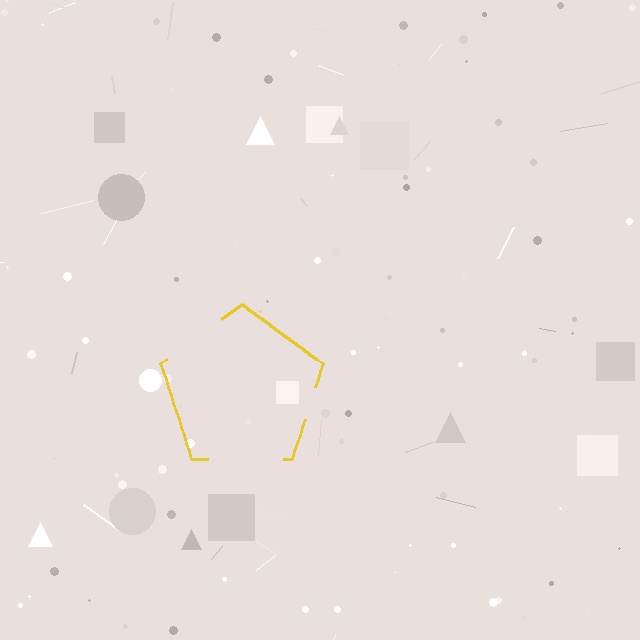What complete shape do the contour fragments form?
The contour fragments form a pentagon.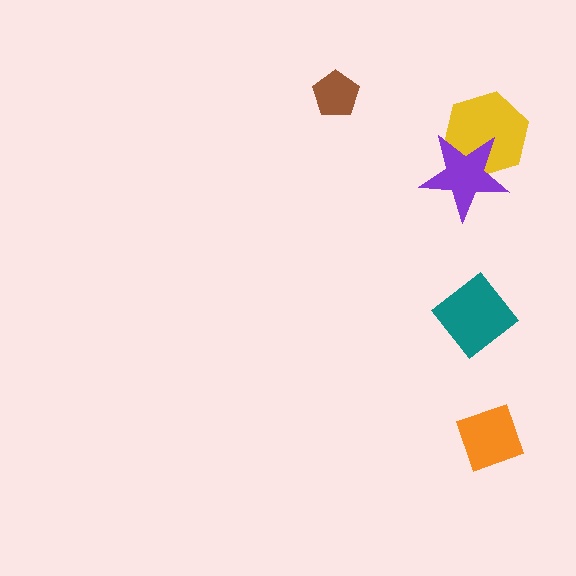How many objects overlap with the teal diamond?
0 objects overlap with the teal diamond.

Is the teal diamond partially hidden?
No, no other shape covers it.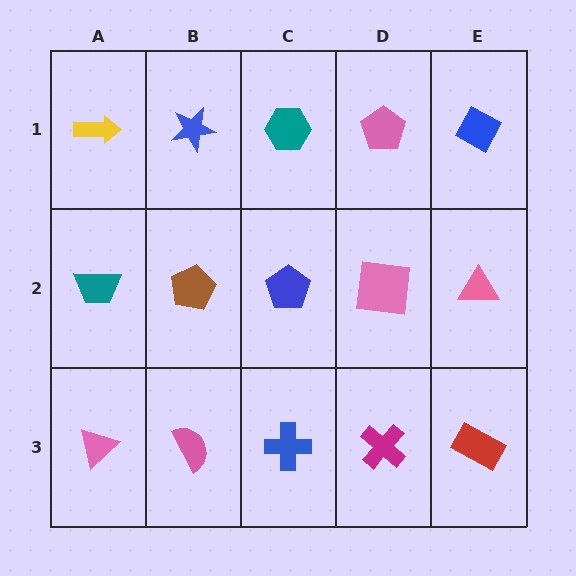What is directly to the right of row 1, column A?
A blue star.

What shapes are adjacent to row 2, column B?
A blue star (row 1, column B), a pink semicircle (row 3, column B), a teal trapezoid (row 2, column A), a blue pentagon (row 2, column C).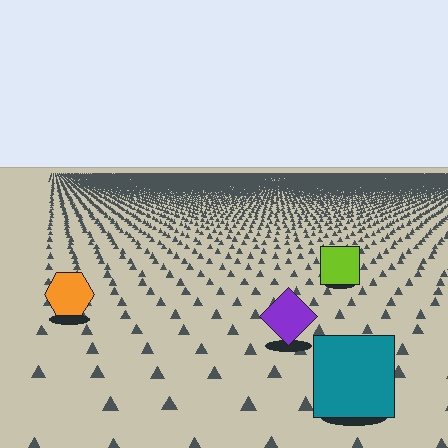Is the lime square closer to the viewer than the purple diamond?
No. The purple diamond is closer — you can tell from the texture gradient: the ground texture is coarser near it.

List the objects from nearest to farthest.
From nearest to farthest: the teal square, the purple diamond, the orange hexagon, the lime square.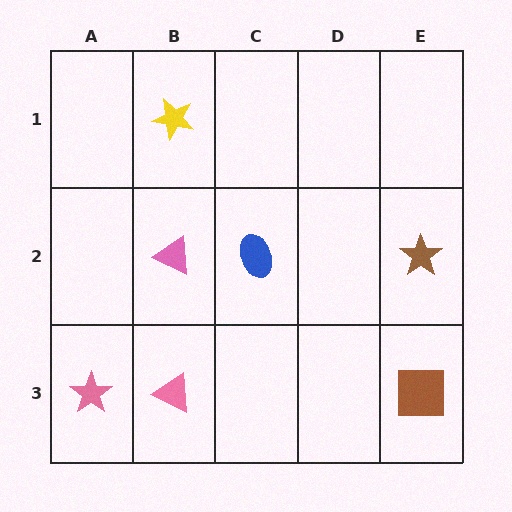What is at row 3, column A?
A pink star.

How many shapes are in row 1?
1 shape.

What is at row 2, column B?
A pink triangle.